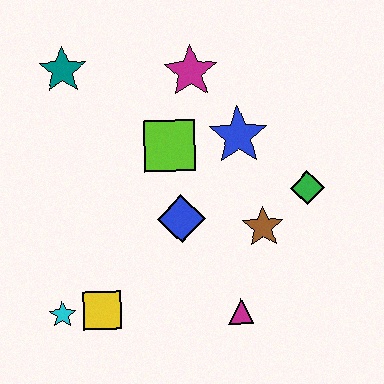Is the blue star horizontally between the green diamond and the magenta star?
Yes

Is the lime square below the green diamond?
No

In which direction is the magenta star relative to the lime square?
The magenta star is above the lime square.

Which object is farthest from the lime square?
The cyan star is farthest from the lime square.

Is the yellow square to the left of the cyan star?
No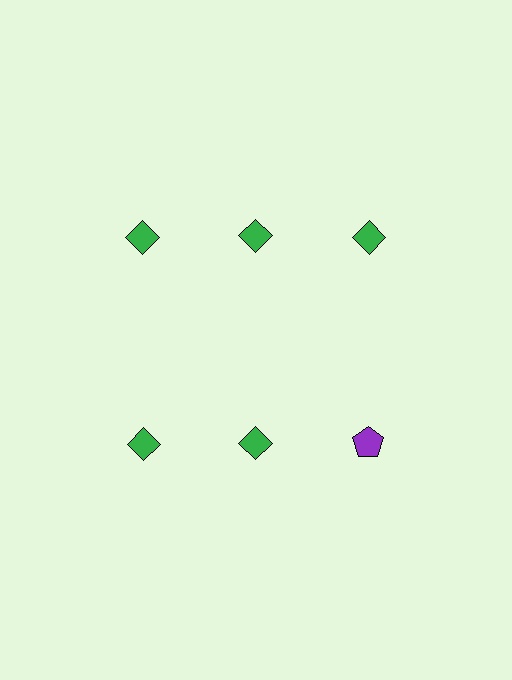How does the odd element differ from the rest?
It differs in both color (purple instead of green) and shape (pentagon instead of diamond).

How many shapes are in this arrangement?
There are 6 shapes arranged in a grid pattern.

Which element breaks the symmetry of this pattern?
The purple pentagon in the second row, center column breaks the symmetry. All other shapes are green diamonds.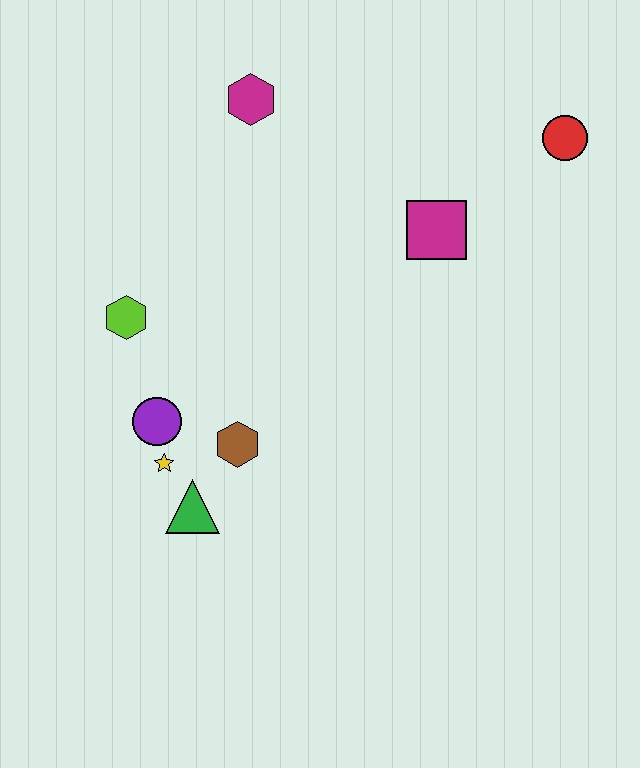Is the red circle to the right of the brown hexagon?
Yes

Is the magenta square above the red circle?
No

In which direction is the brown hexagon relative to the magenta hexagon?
The brown hexagon is below the magenta hexagon.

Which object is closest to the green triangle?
The yellow star is closest to the green triangle.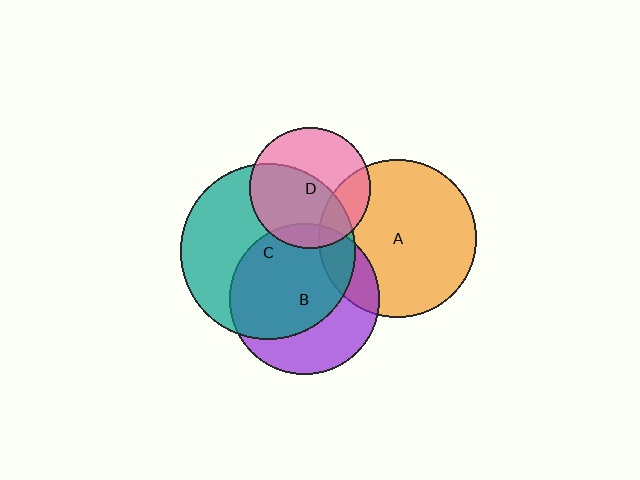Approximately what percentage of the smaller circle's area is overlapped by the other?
Approximately 20%.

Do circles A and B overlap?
Yes.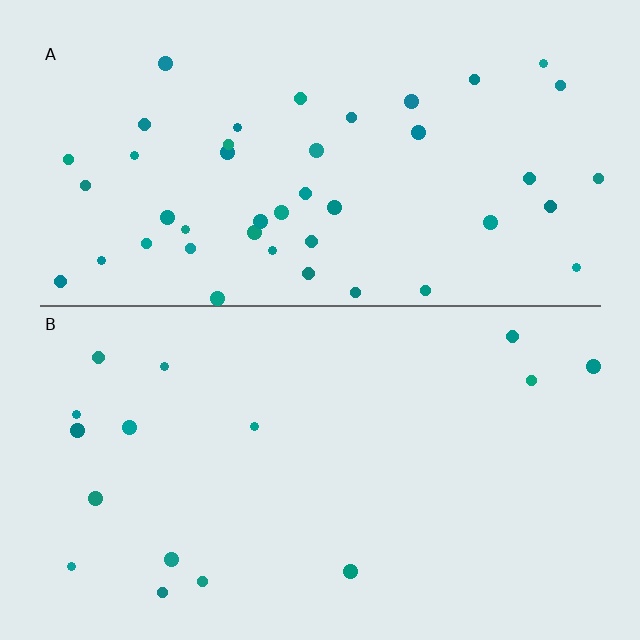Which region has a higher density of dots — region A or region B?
A (the top).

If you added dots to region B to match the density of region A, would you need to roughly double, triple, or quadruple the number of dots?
Approximately triple.